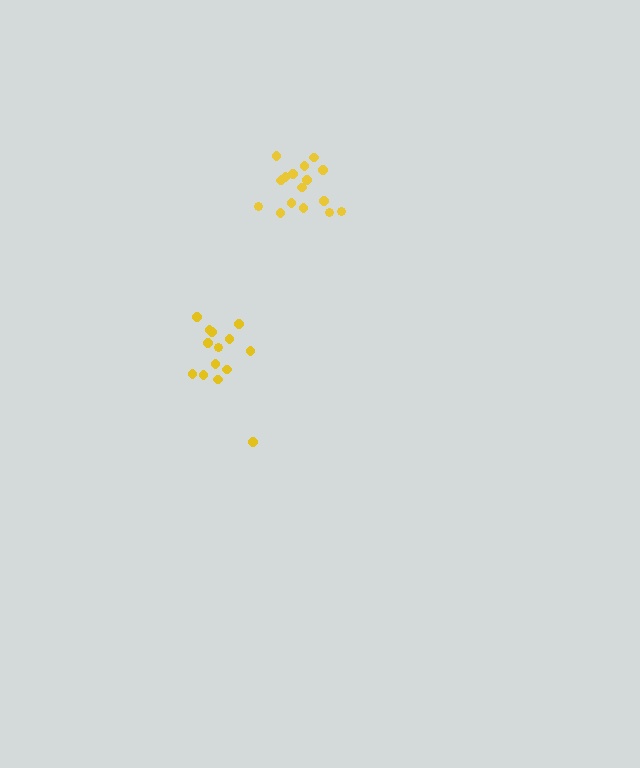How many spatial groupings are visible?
There are 2 spatial groupings.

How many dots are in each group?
Group 1: 14 dots, Group 2: 17 dots (31 total).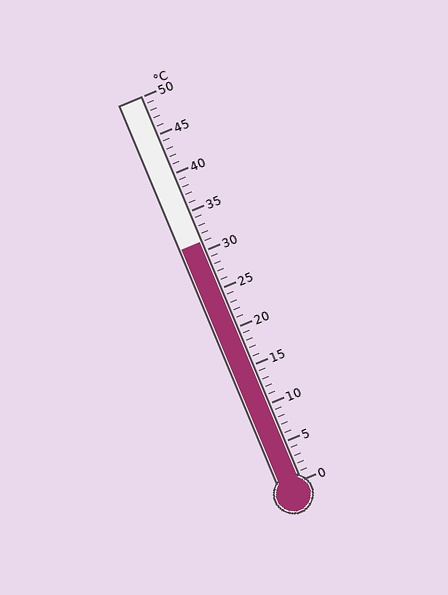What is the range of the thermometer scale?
The thermometer scale ranges from 0°C to 50°C.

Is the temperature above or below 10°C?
The temperature is above 10°C.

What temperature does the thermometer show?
The thermometer shows approximately 31°C.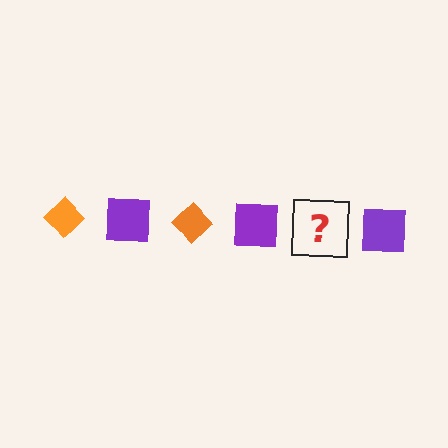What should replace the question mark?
The question mark should be replaced with an orange diamond.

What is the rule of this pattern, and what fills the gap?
The rule is that the pattern alternates between orange diamond and purple square. The gap should be filled with an orange diamond.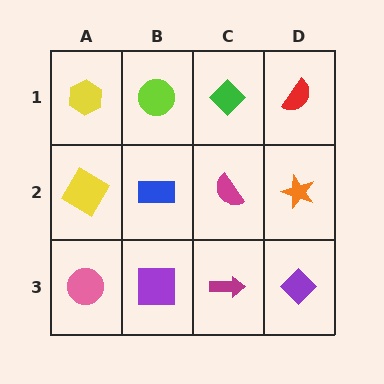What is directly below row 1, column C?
A magenta semicircle.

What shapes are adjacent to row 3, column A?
A yellow diamond (row 2, column A), a purple square (row 3, column B).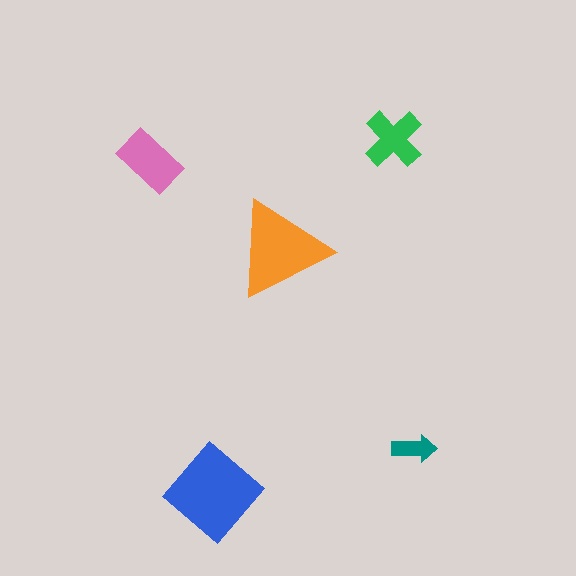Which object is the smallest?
The teal arrow.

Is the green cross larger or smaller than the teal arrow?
Larger.